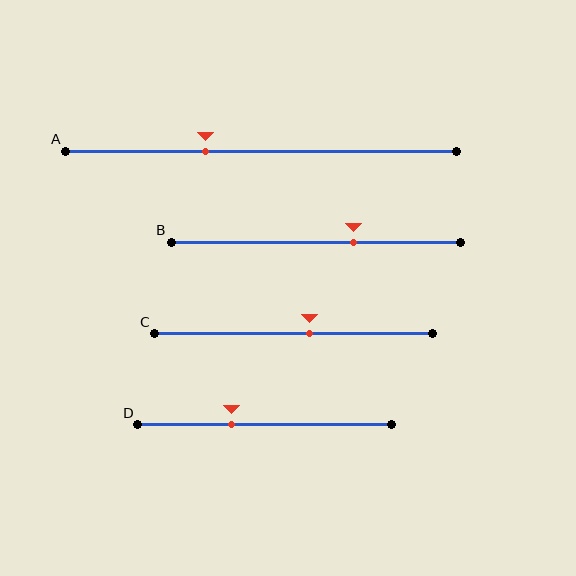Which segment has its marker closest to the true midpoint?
Segment C has its marker closest to the true midpoint.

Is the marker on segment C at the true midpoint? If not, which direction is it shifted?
No, the marker on segment C is shifted to the right by about 6% of the segment length.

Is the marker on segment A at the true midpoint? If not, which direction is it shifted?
No, the marker on segment A is shifted to the left by about 14% of the segment length.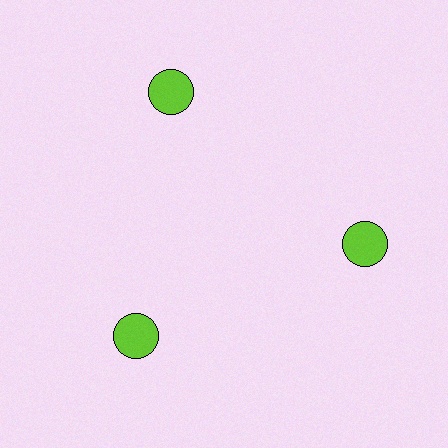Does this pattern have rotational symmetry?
Yes, this pattern has 3-fold rotational symmetry. It looks the same after rotating 120 degrees around the center.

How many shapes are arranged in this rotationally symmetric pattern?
There are 3 shapes, arranged in 3 groups of 1.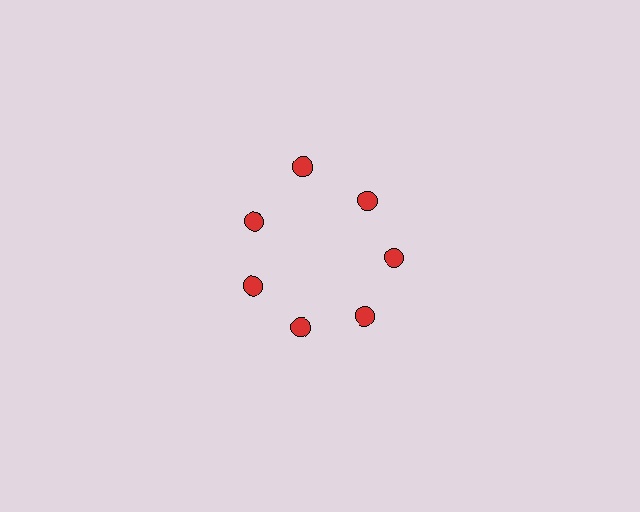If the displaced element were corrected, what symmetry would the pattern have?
It would have 7-fold rotational symmetry — the pattern would map onto itself every 51 degrees.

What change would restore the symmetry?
The symmetry would be restored by moving it inward, back onto the ring so that all 7 circles sit at equal angles and equal distance from the center.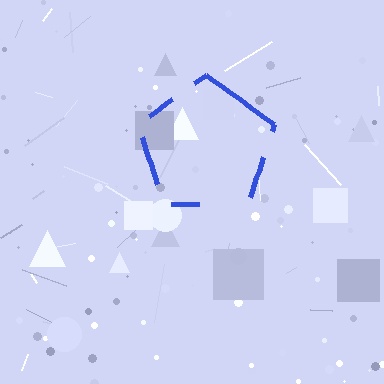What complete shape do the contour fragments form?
The contour fragments form a pentagon.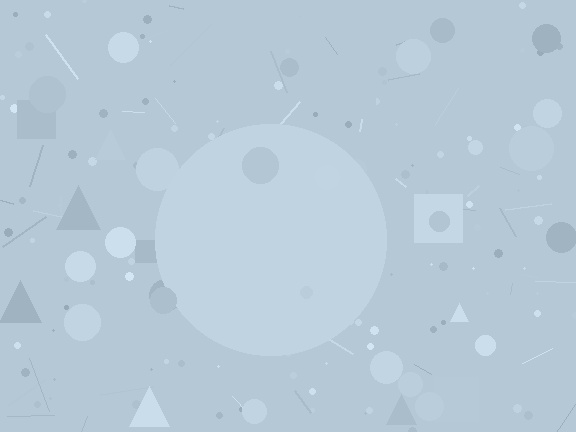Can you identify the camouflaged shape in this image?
The camouflaged shape is a circle.